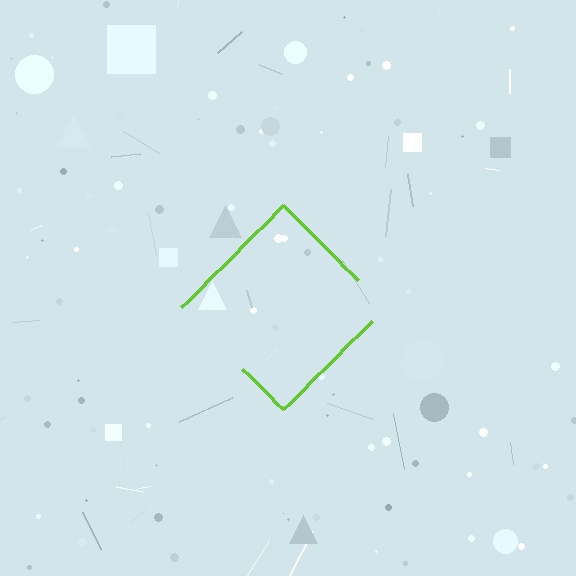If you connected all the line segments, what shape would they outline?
They would outline a diamond.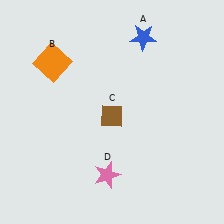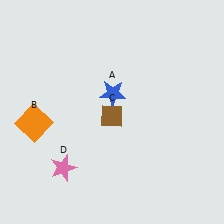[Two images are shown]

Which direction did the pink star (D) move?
The pink star (D) moved left.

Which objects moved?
The objects that moved are: the blue star (A), the orange square (B), the pink star (D).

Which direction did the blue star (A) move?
The blue star (A) moved down.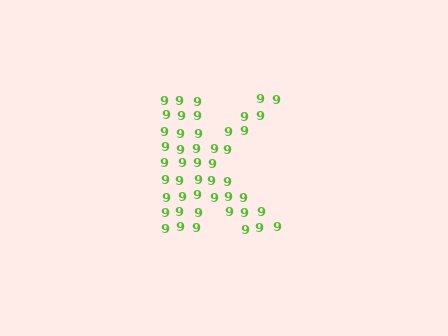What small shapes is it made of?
It is made of small digit 9's.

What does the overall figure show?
The overall figure shows the letter K.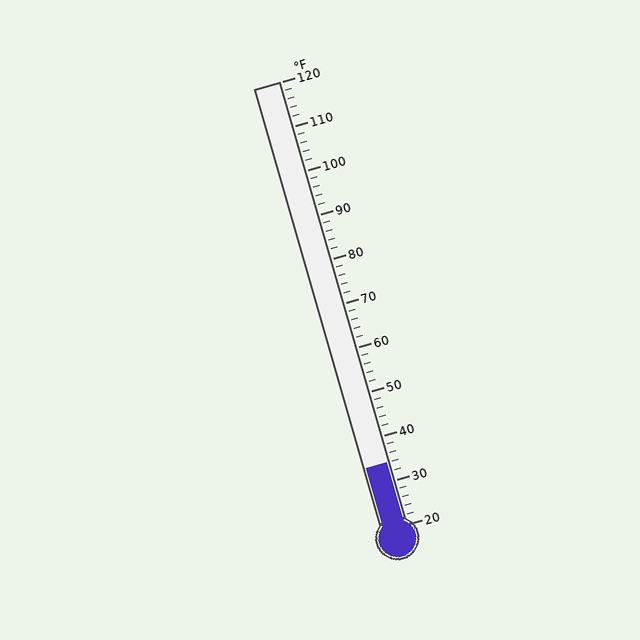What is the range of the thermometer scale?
The thermometer scale ranges from 20°F to 120°F.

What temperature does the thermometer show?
The thermometer shows approximately 34°F.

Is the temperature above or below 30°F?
The temperature is above 30°F.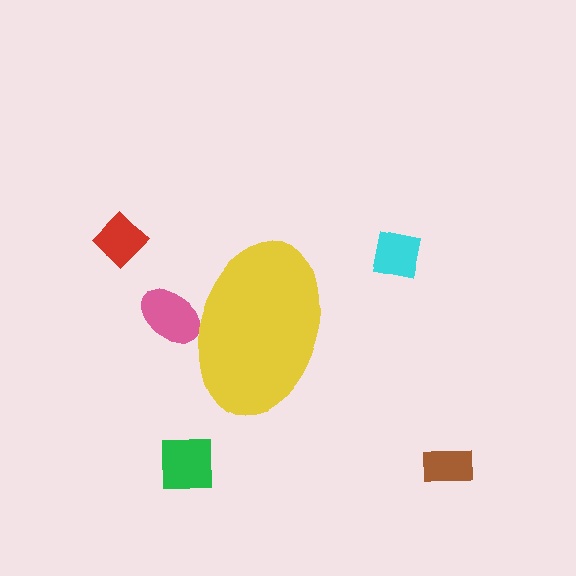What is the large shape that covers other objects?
A yellow ellipse.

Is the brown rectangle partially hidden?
No, the brown rectangle is fully visible.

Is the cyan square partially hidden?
No, the cyan square is fully visible.